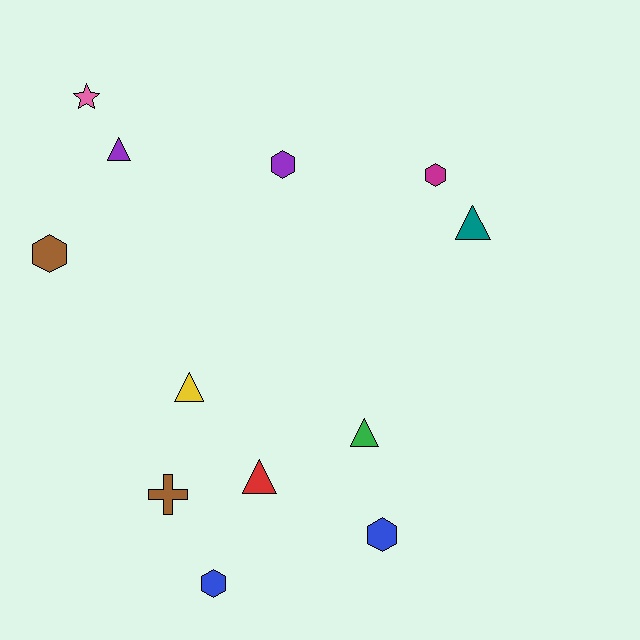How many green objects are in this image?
There is 1 green object.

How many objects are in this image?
There are 12 objects.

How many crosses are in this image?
There is 1 cross.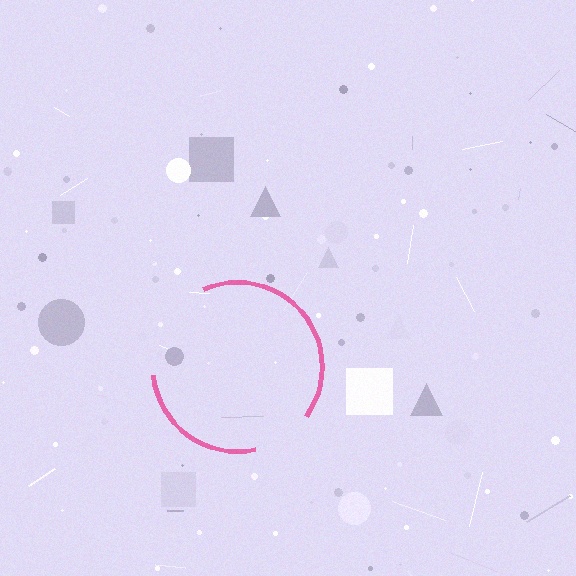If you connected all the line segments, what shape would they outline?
They would outline a circle.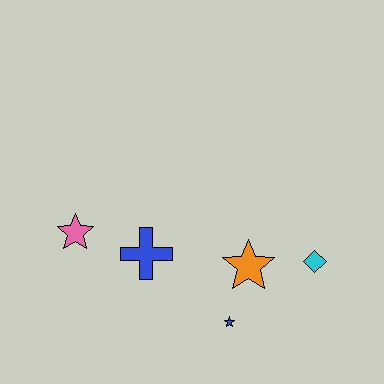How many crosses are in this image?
There is 1 cross.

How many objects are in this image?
There are 5 objects.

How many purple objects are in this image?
There are no purple objects.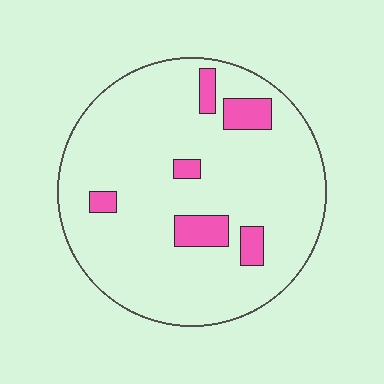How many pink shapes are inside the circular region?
6.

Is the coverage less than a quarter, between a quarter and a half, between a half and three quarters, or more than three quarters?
Less than a quarter.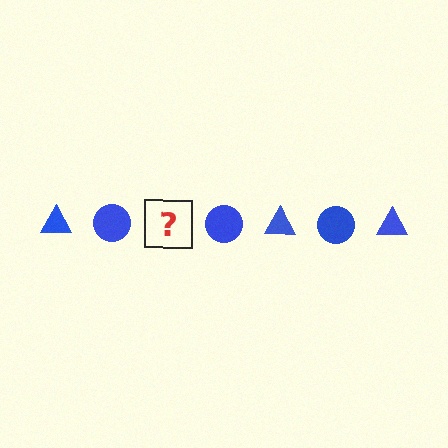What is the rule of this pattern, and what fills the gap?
The rule is that the pattern cycles through triangle, circle shapes in blue. The gap should be filled with a blue triangle.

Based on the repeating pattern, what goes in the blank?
The blank should be a blue triangle.